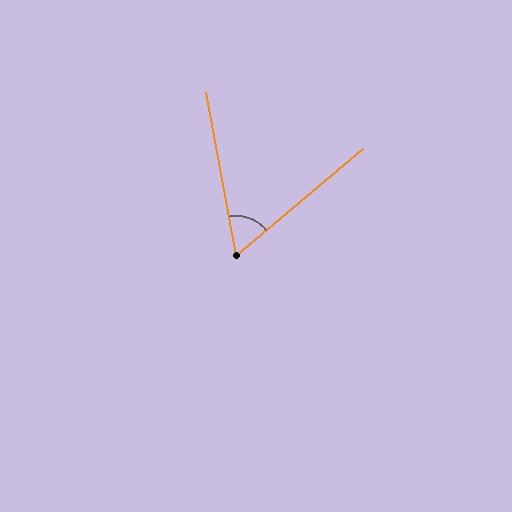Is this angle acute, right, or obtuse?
It is acute.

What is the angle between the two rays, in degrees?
Approximately 60 degrees.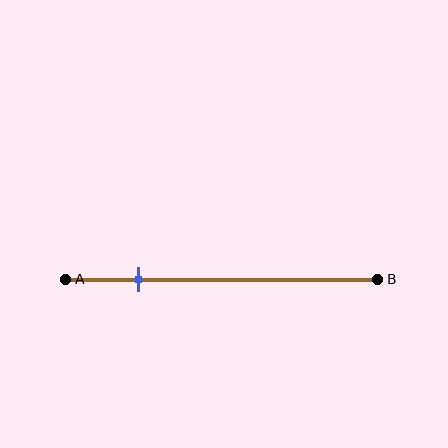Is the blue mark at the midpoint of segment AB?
No, the mark is at about 25% from A, not at the 50% midpoint.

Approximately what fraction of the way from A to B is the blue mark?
The blue mark is approximately 25% of the way from A to B.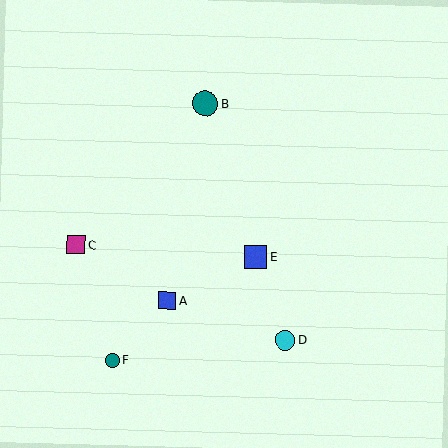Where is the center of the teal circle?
The center of the teal circle is at (205, 104).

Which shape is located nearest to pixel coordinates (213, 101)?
The teal circle (labeled B) at (205, 104) is nearest to that location.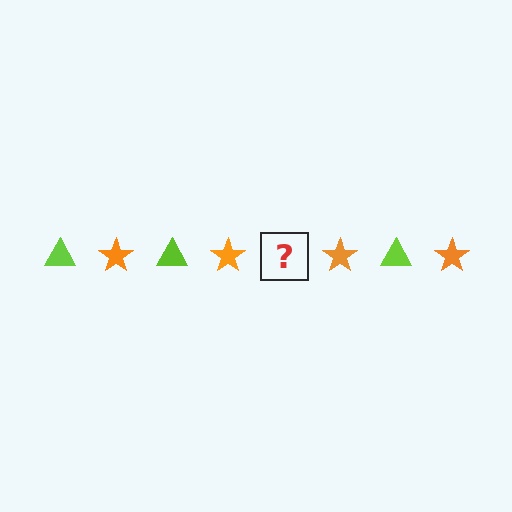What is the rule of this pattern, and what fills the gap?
The rule is that the pattern alternates between lime triangle and orange star. The gap should be filled with a lime triangle.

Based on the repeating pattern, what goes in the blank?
The blank should be a lime triangle.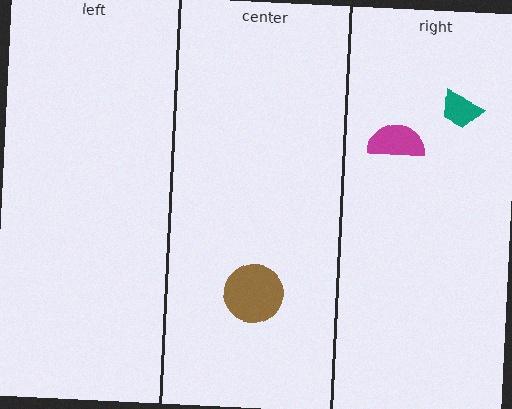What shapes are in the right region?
The magenta semicircle, the teal trapezoid.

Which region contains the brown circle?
The center region.